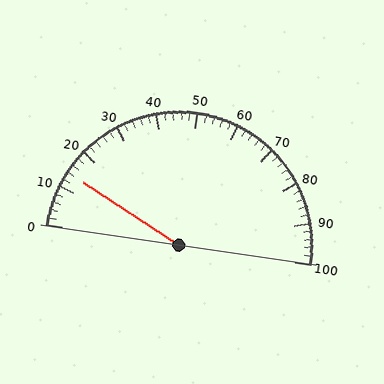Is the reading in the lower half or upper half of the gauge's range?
The reading is in the lower half of the range (0 to 100).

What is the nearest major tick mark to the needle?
The nearest major tick mark is 10.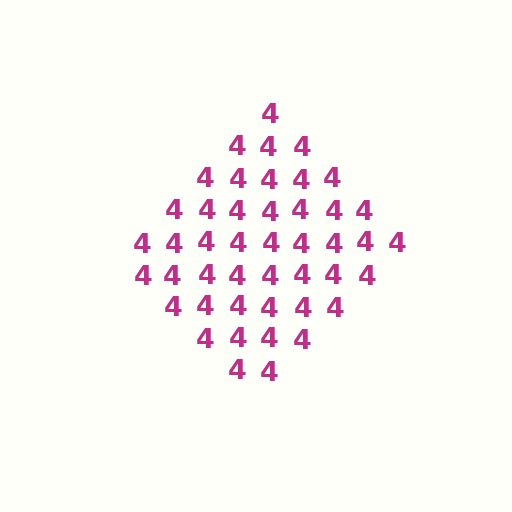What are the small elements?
The small elements are digit 4's.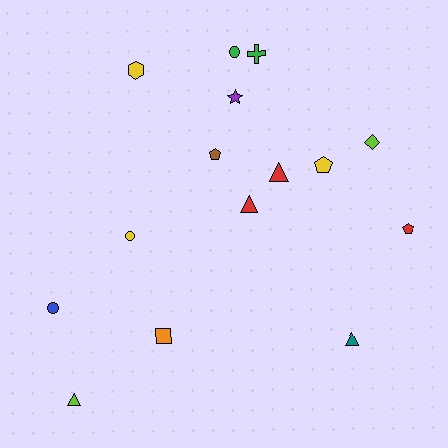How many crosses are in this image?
There is 1 cross.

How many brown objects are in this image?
There is 1 brown object.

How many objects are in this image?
There are 15 objects.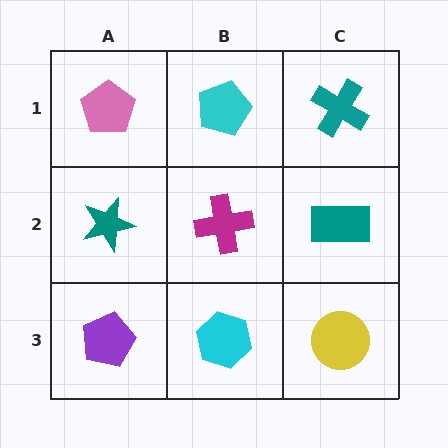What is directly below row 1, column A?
A teal star.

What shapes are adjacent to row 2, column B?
A cyan pentagon (row 1, column B), a cyan hexagon (row 3, column B), a teal star (row 2, column A), a teal rectangle (row 2, column C).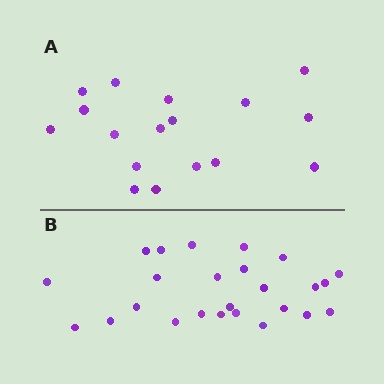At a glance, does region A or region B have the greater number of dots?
Region B (the bottom region) has more dots.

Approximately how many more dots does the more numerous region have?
Region B has roughly 8 or so more dots than region A.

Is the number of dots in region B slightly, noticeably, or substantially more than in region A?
Region B has substantially more. The ratio is roughly 1.5 to 1.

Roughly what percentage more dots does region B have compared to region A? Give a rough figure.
About 45% more.